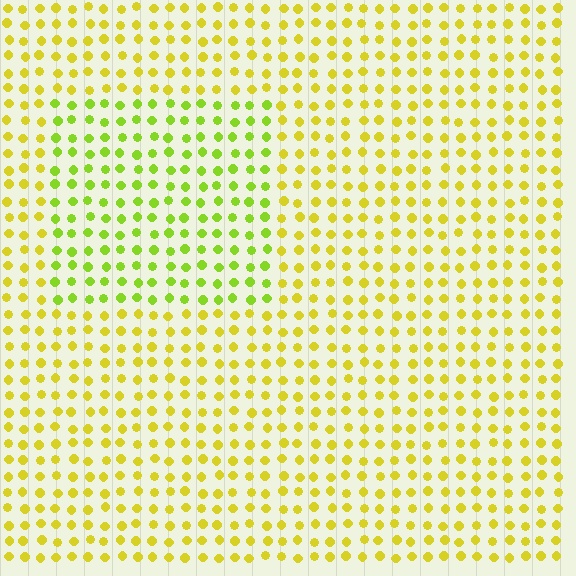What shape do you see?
I see a rectangle.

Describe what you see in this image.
The image is filled with small yellow elements in a uniform arrangement. A rectangle-shaped region is visible where the elements are tinted to a slightly different hue, forming a subtle color boundary.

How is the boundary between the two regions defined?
The boundary is defined purely by a slight shift in hue (about 30 degrees). Spacing, size, and orientation are identical on both sides.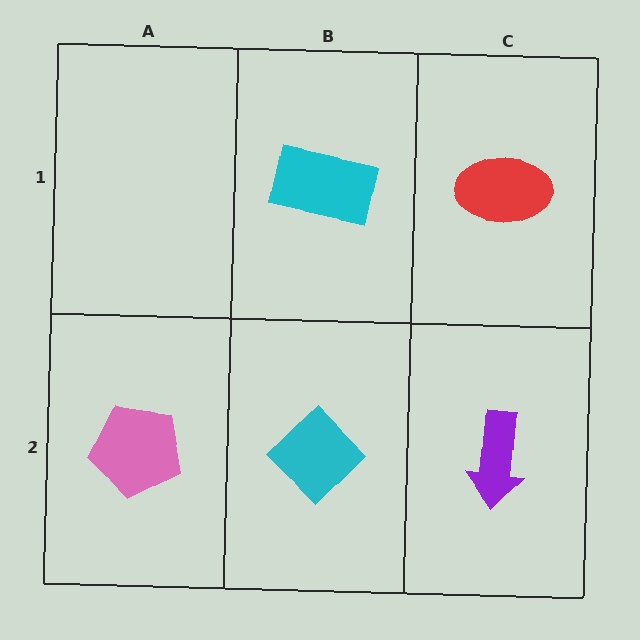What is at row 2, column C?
A purple arrow.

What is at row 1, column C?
A red ellipse.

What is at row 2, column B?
A cyan diamond.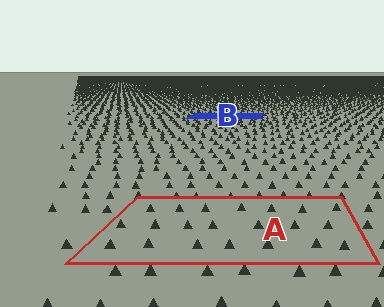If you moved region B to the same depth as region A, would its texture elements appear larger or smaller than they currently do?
They would appear larger. At a closer depth, the same texture elements are projected at a bigger on-screen size.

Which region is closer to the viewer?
Region A is closer. The texture elements there are larger and more spread out.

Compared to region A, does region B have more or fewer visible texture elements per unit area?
Region B has more texture elements per unit area — they are packed more densely because it is farther away.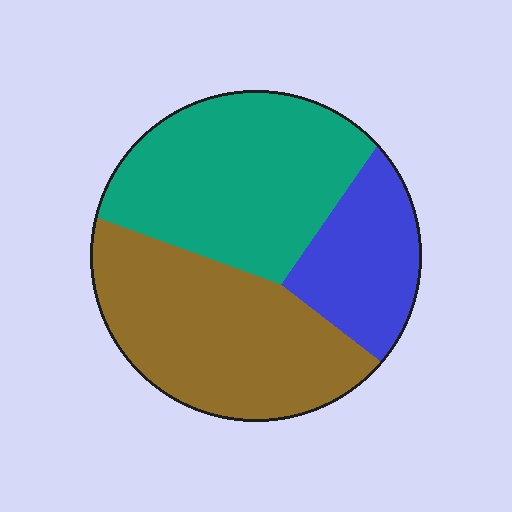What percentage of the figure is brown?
Brown covers 40% of the figure.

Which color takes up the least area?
Blue, at roughly 20%.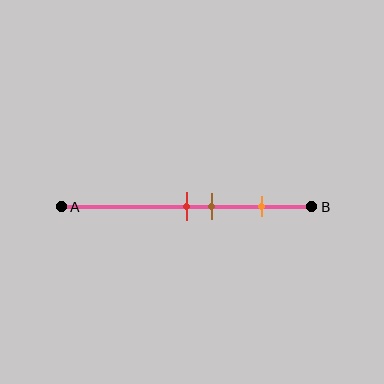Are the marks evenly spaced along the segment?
No, the marks are not evenly spaced.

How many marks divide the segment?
There are 3 marks dividing the segment.